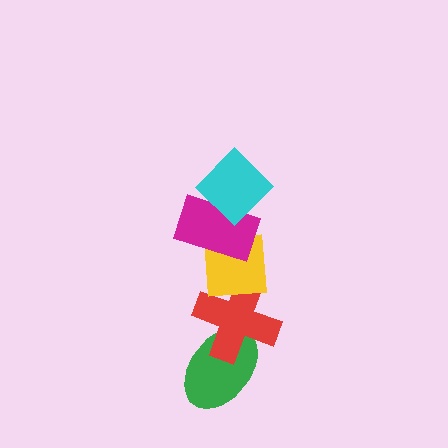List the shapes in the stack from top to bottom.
From top to bottom: the cyan diamond, the magenta rectangle, the yellow square, the red cross, the green ellipse.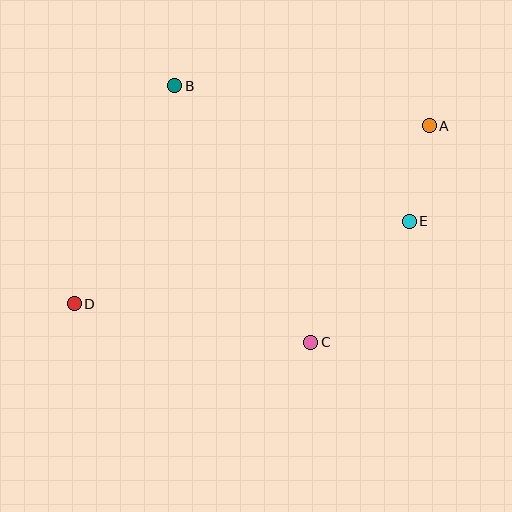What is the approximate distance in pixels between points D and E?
The distance between D and E is approximately 345 pixels.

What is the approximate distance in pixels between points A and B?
The distance between A and B is approximately 258 pixels.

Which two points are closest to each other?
Points A and E are closest to each other.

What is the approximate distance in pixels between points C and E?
The distance between C and E is approximately 156 pixels.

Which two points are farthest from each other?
Points A and D are farthest from each other.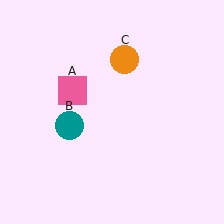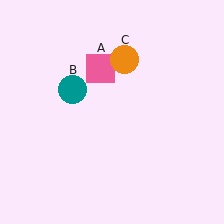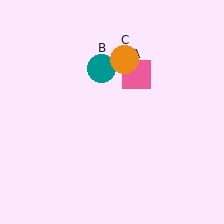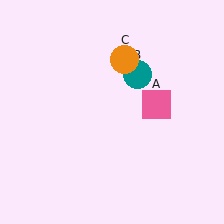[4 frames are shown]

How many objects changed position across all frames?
2 objects changed position: pink square (object A), teal circle (object B).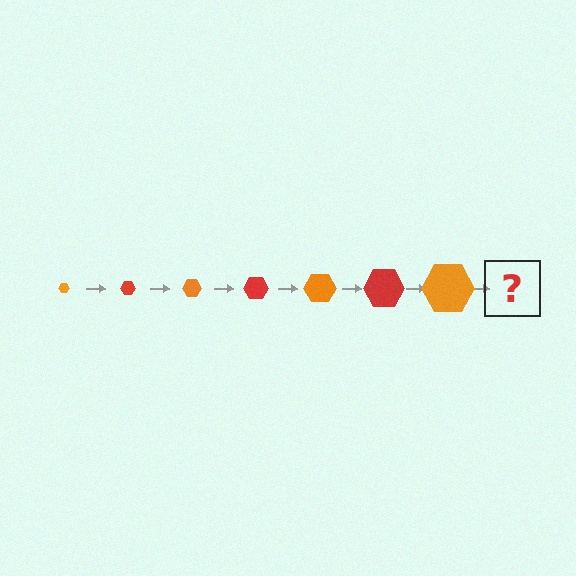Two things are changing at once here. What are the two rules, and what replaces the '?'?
The two rules are that the hexagon grows larger each step and the color cycles through orange and red. The '?' should be a red hexagon, larger than the previous one.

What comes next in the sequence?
The next element should be a red hexagon, larger than the previous one.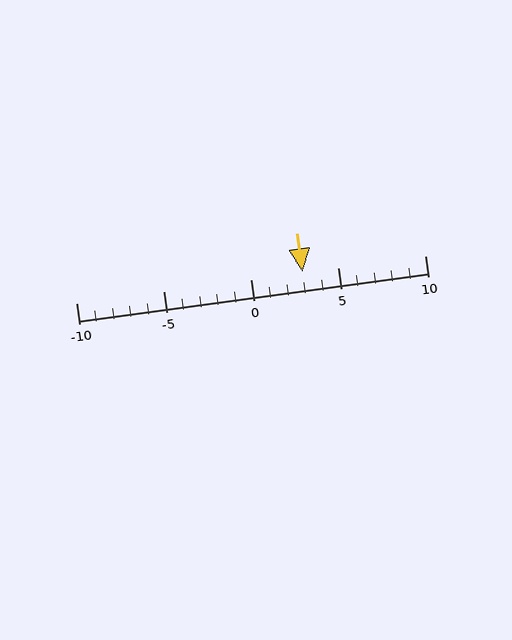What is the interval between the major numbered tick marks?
The major tick marks are spaced 5 units apart.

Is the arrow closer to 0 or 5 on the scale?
The arrow is closer to 5.